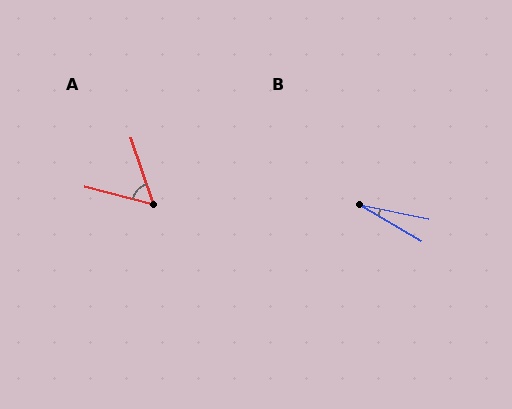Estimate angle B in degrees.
Approximately 19 degrees.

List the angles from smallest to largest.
B (19°), A (57°).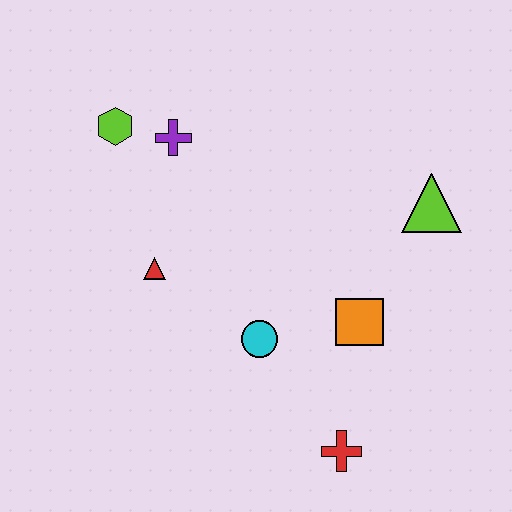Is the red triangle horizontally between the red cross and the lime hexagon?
Yes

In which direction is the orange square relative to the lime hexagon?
The orange square is to the right of the lime hexagon.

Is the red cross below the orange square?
Yes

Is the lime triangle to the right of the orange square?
Yes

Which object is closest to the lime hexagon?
The purple cross is closest to the lime hexagon.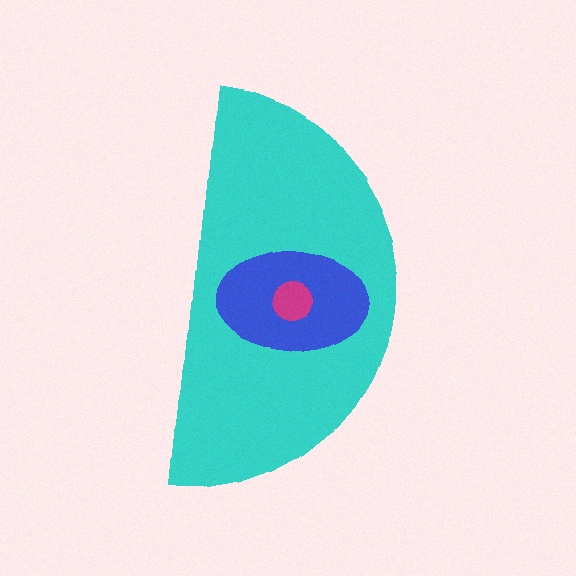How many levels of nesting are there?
3.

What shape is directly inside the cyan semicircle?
The blue ellipse.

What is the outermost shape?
The cyan semicircle.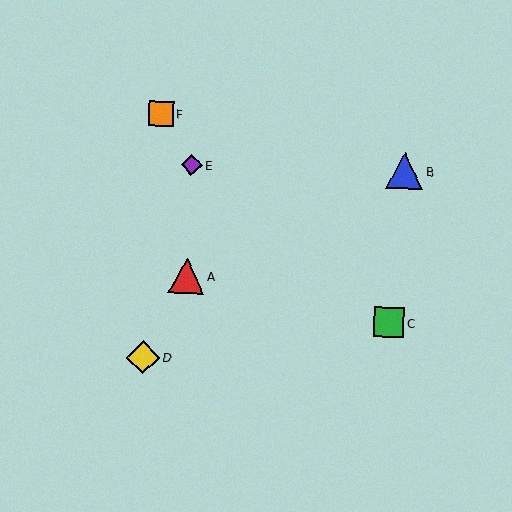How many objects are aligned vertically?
2 objects (A, E) are aligned vertically.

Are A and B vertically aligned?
No, A is at x≈187 and B is at x≈405.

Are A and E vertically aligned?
Yes, both are at x≈187.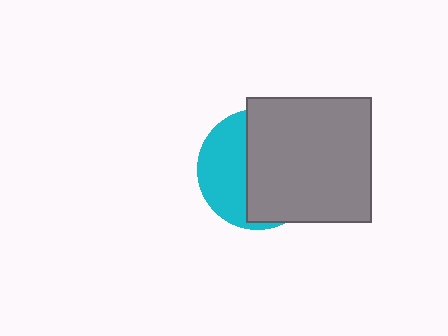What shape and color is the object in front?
The object in front is a gray square.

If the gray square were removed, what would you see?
You would see the complete cyan circle.